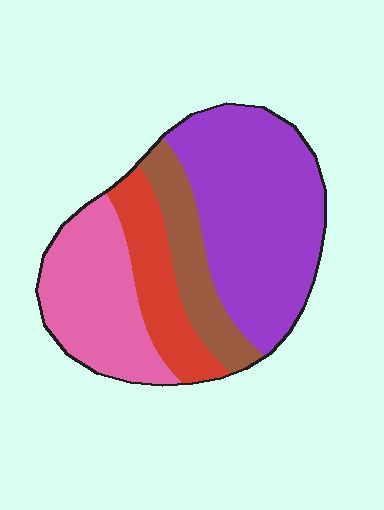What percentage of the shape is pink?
Pink covers roughly 25% of the shape.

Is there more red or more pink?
Pink.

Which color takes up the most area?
Purple, at roughly 45%.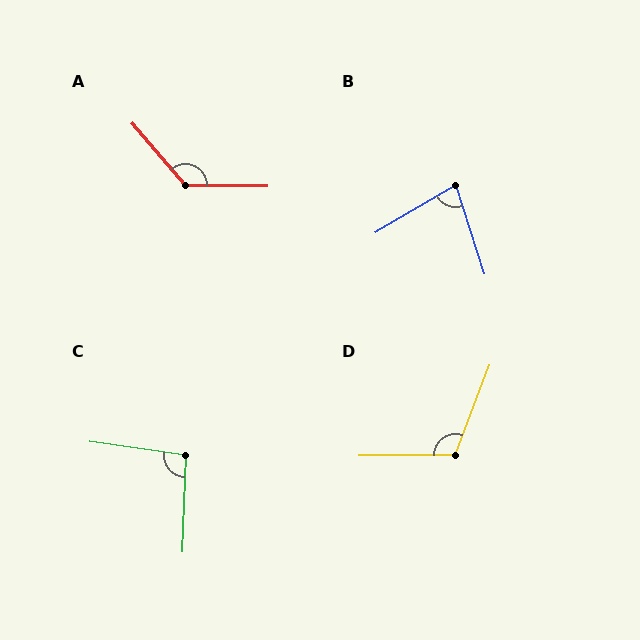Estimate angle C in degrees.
Approximately 96 degrees.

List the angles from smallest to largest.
B (77°), C (96°), D (111°), A (131°).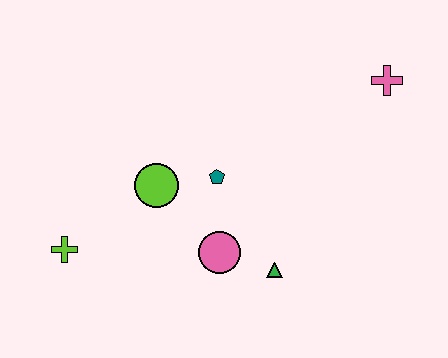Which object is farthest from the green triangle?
The pink cross is farthest from the green triangle.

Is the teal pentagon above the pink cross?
No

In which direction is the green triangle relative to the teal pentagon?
The green triangle is below the teal pentagon.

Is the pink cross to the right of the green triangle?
Yes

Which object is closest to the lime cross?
The lime circle is closest to the lime cross.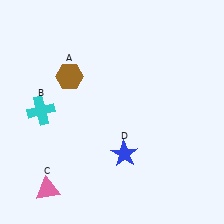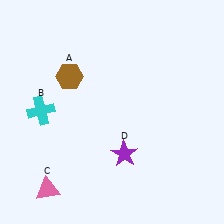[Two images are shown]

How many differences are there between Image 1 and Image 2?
There is 1 difference between the two images.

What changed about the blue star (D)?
In Image 1, D is blue. In Image 2, it changed to purple.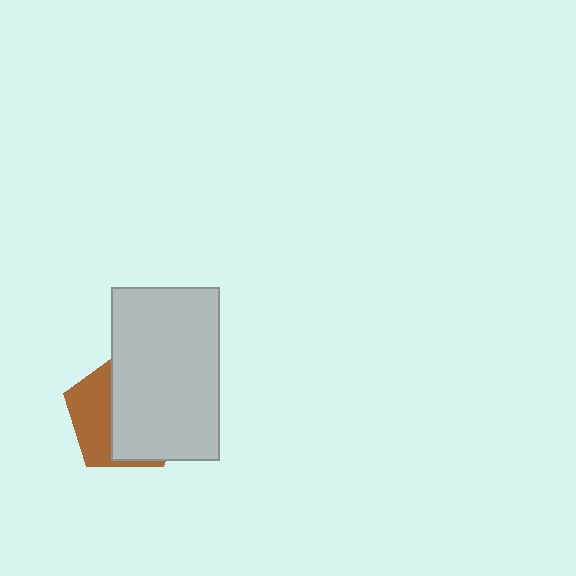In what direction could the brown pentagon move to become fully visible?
The brown pentagon could move left. That would shift it out from behind the light gray rectangle entirely.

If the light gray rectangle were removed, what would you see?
You would see the complete brown pentagon.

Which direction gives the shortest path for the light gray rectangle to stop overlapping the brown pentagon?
Moving right gives the shortest separation.